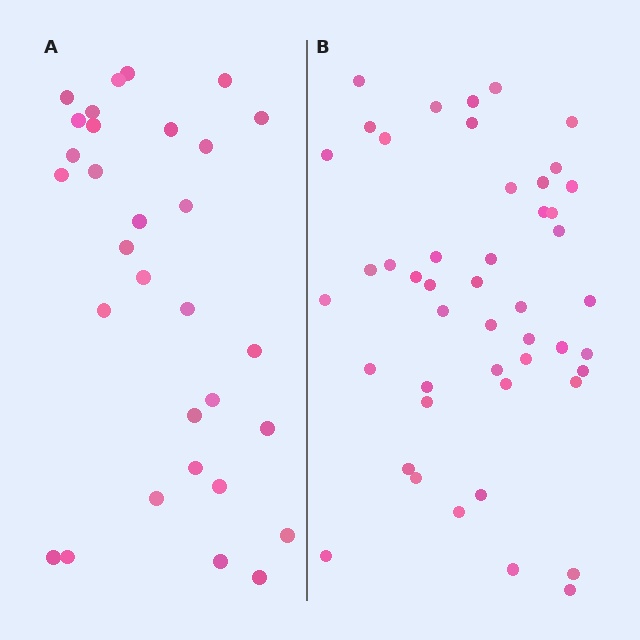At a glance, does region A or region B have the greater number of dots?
Region B (the right region) has more dots.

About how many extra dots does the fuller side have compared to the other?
Region B has approximately 15 more dots than region A.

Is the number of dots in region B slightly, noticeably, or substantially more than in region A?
Region B has substantially more. The ratio is roughly 1.5 to 1.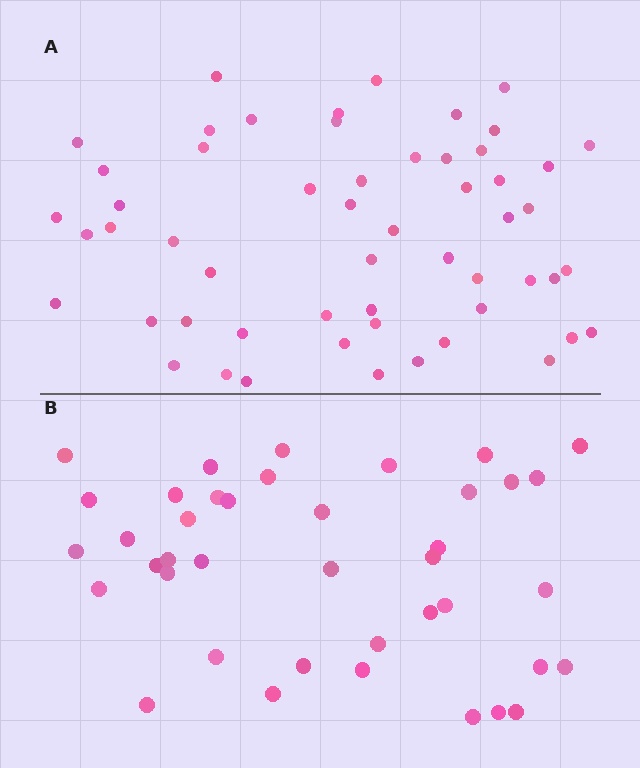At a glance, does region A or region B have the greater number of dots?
Region A (the top region) has more dots.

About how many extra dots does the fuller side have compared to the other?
Region A has approximately 15 more dots than region B.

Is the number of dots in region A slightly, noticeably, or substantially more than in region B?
Region A has noticeably more, but not dramatically so. The ratio is roughly 1.4 to 1.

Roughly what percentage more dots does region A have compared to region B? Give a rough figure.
About 40% more.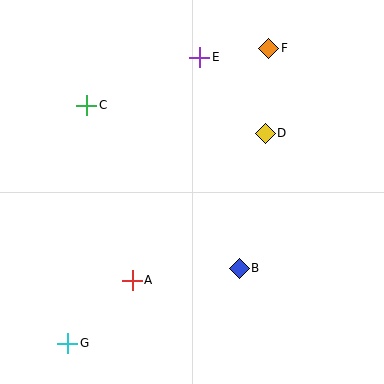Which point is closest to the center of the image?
Point B at (239, 268) is closest to the center.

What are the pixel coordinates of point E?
Point E is at (200, 57).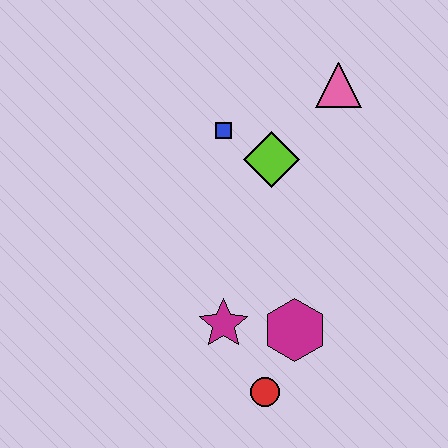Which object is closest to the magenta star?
The magenta hexagon is closest to the magenta star.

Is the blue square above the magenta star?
Yes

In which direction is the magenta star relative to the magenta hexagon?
The magenta star is to the left of the magenta hexagon.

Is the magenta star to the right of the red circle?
No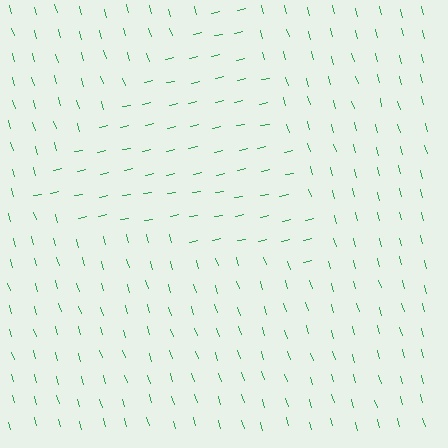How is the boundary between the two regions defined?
The boundary is defined purely by a change in line orientation (approximately 86 degrees difference). All lines are the same color and thickness.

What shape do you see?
I see a triangle.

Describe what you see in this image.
The image is filled with small green line segments. A triangle region in the image has lines oriented differently from the surrounding lines, creating a visible texture boundary.